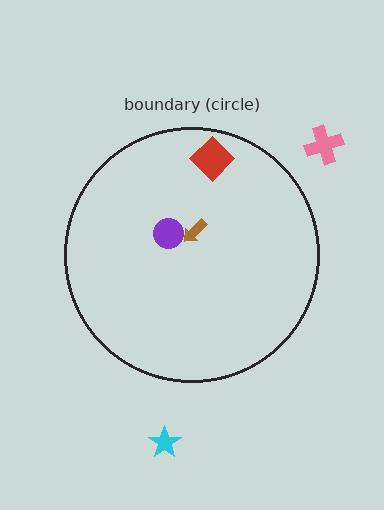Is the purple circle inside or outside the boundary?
Inside.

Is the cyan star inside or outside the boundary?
Outside.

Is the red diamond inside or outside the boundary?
Inside.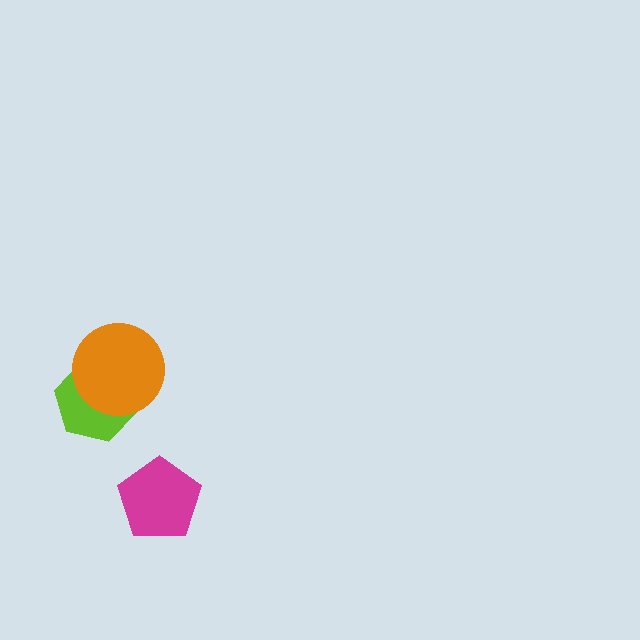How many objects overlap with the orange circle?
1 object overlaps with the orange circle.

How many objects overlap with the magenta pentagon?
0 objects overlap with the magenta pentagon.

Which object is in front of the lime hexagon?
The orange circle is in front of the lime hexagon.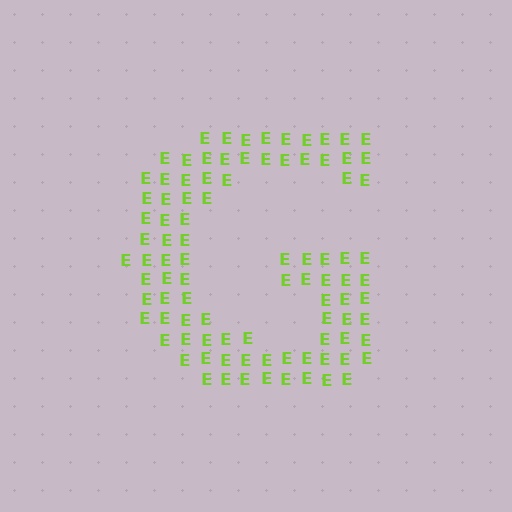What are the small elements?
The small elements are letter E's.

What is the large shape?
The large shape is the letter G.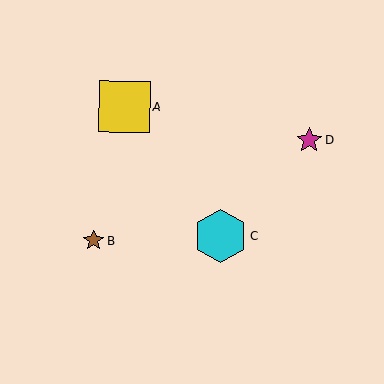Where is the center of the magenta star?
The center of the magenta star is at (310, 140).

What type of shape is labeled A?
Shape A is a yellow square.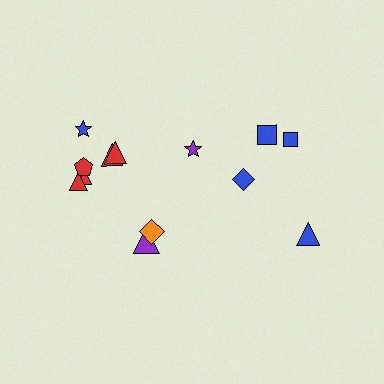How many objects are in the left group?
There are 8 objects.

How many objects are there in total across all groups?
There are 13 objects.